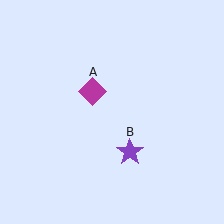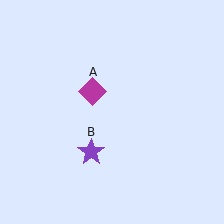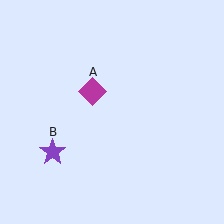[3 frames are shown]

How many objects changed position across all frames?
1 object changed position: purple star (object B).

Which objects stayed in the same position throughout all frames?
Magenta diamond (object A) remained stationary.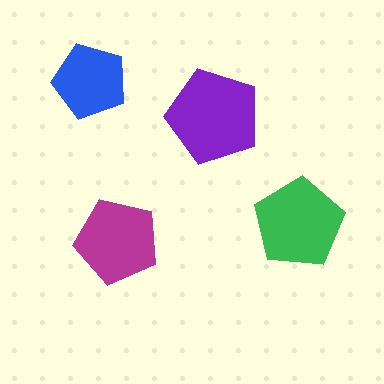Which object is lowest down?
The magenta pentagon is bottommost.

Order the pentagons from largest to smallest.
the purple one, the green one, the magenta one, the blue one.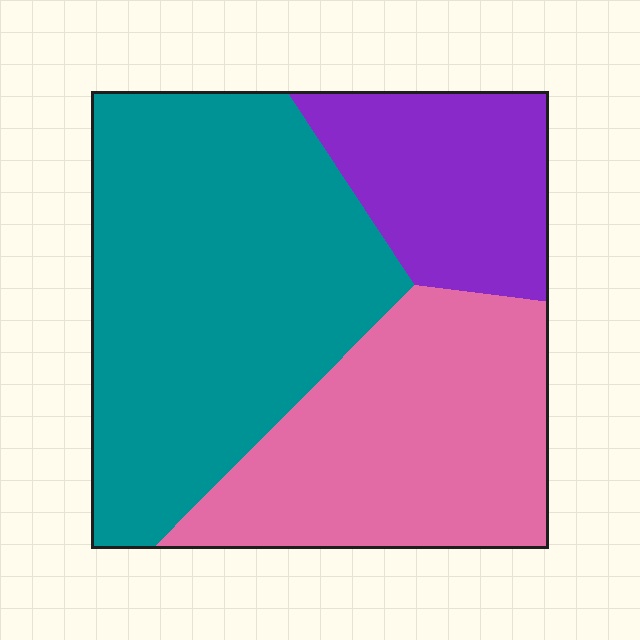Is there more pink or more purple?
Pink.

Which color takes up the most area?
Teal, at roughly 50%.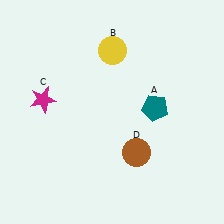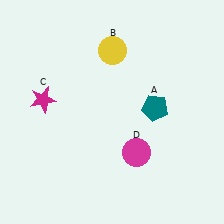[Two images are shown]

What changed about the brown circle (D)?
In Image 1, D is brown. In Image 2, it changed to magenta.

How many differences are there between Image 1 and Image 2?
There is 1 difference between the two images.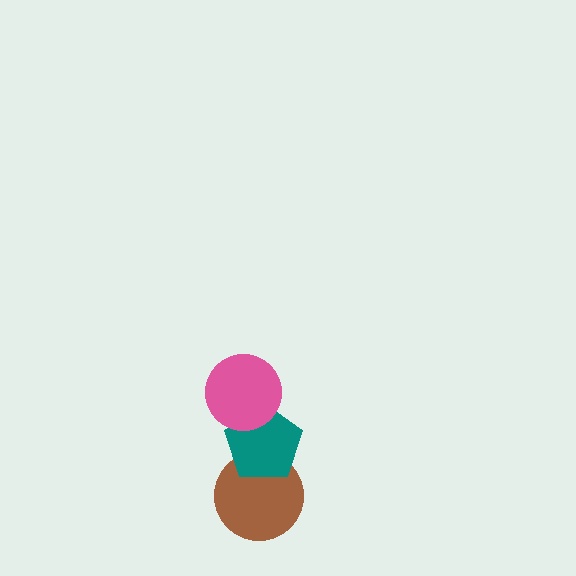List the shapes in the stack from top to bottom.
From top to bottom: the pink circle, the teal pentagon, the brown circle.